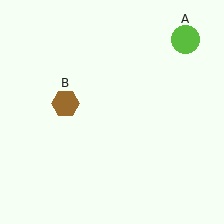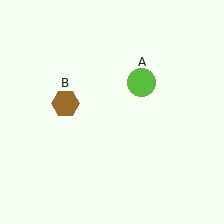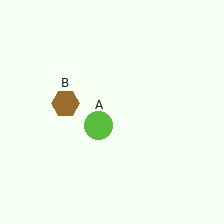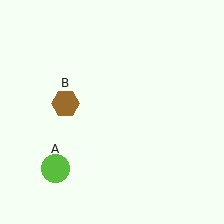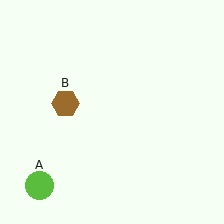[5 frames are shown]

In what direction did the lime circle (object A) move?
The lime circle (object A) moved down and to the left.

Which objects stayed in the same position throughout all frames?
Brown hexagon (object B) remained stationary.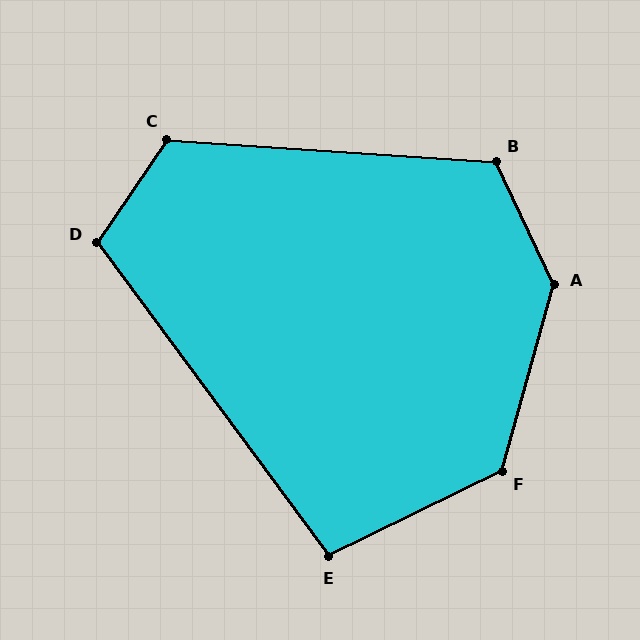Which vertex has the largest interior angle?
A, at approximately 139 degrees.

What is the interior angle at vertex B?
Approximately 119 degrees (obtuse).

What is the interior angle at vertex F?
Approximately 132 degrees (obtuse).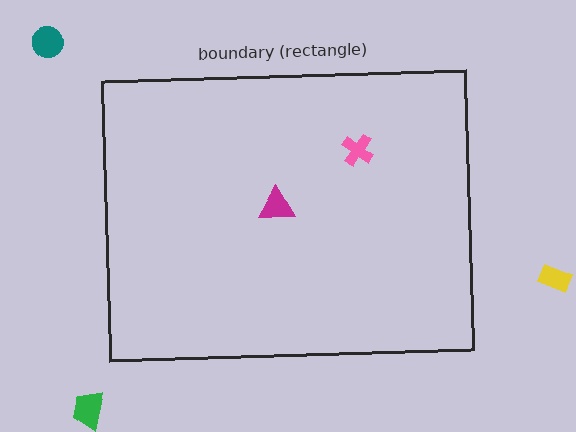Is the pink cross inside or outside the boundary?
Inside.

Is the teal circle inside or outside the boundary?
Outside.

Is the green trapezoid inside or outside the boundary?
Outside.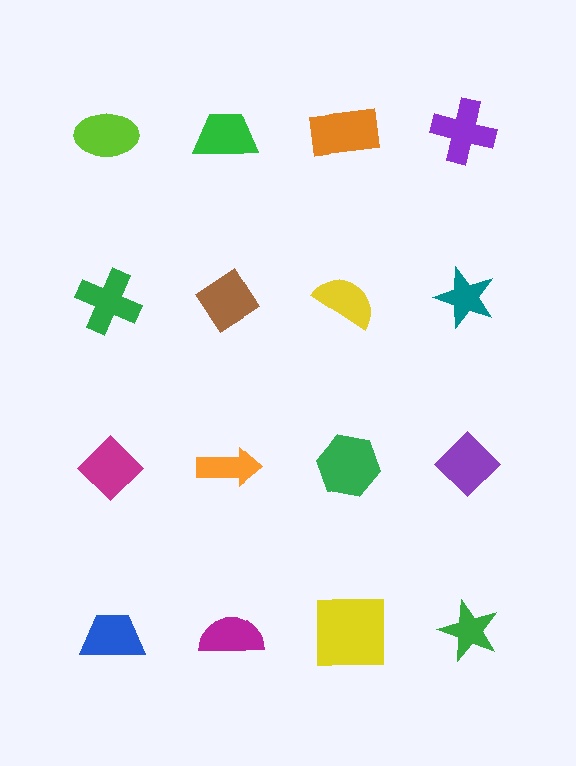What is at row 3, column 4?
A purple diamond.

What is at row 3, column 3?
A green hexagon.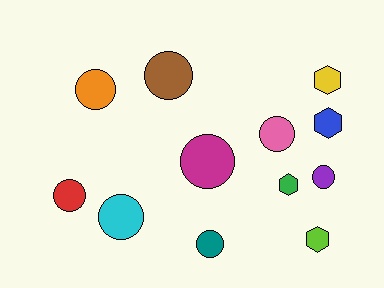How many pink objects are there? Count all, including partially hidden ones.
There is 1 pink object.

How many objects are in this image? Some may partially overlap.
There are 12 objects.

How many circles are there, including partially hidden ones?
There are 8 circles.